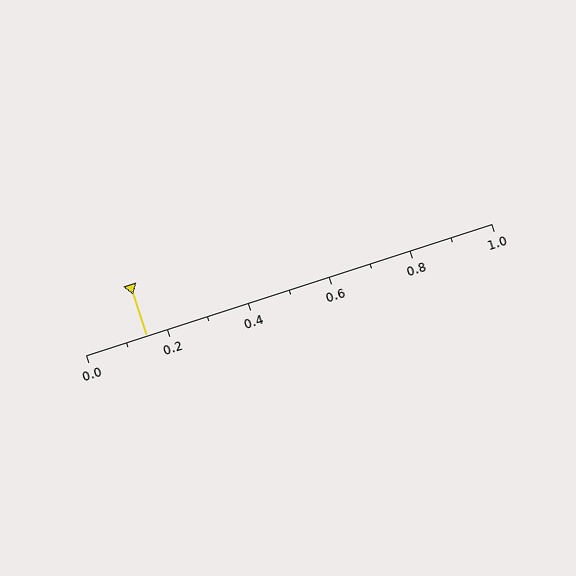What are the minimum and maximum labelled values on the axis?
The axis runs from 0.0 to 1.0.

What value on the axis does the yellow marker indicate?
The marker indicates approximately 0.15.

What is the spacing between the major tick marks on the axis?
The major ticks are spaced 0.2 apart.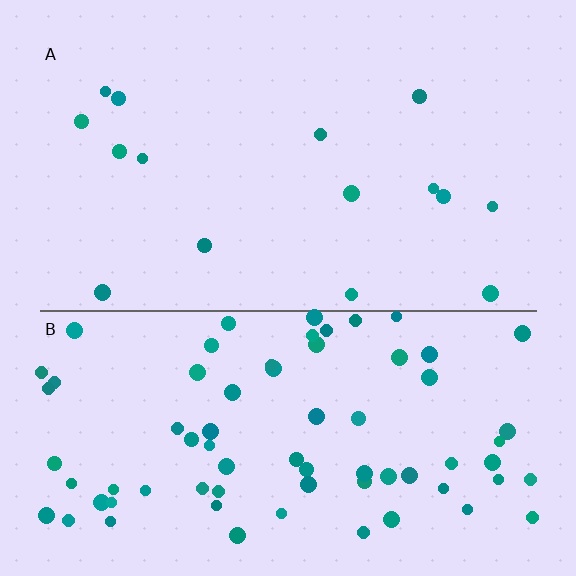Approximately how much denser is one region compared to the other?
Approximately 4.7× — region B over region A.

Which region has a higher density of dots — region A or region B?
B (the bottom).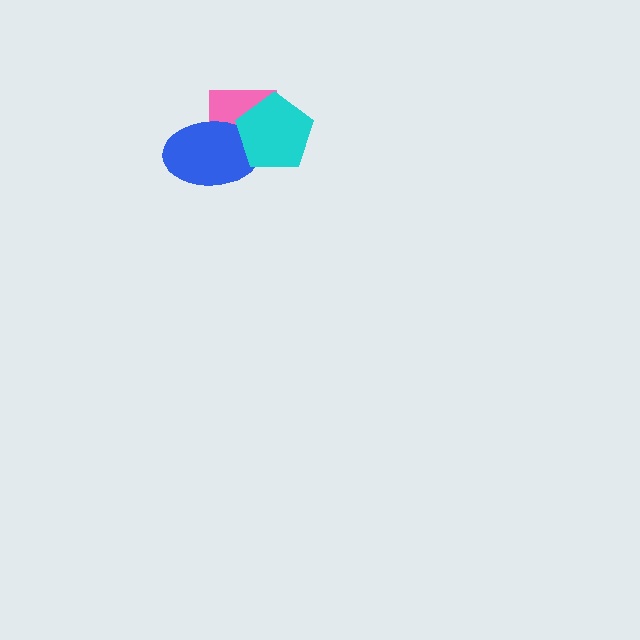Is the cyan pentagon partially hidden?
No, no other shape covers it.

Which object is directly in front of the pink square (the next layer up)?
The blue ellipse is directly in front of the pink square.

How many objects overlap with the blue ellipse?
2 objects overlap with the blue ellipse.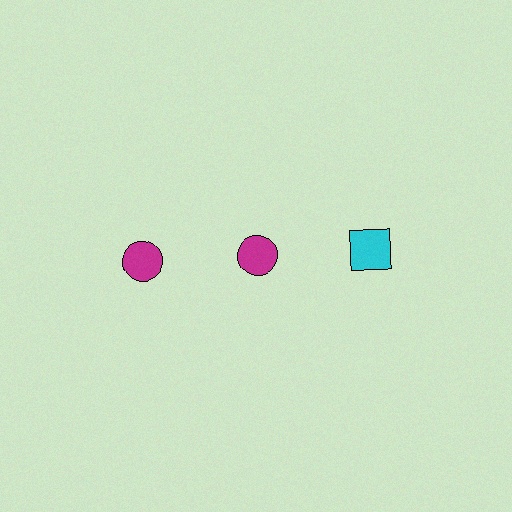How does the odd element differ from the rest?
It differs in both color (cyan instead of magenta) and shape (square instead of circle).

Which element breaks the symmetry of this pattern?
The cyan square in the top row, center column breaks the symmetry. All other shapes are magenta circles.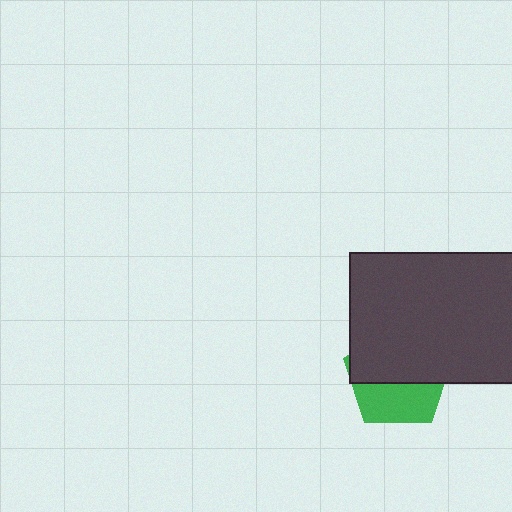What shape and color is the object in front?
The object in front is a dark gray rectangle.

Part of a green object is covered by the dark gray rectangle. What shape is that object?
It is a pentagon.